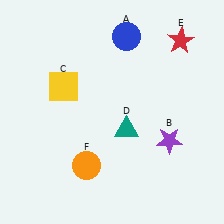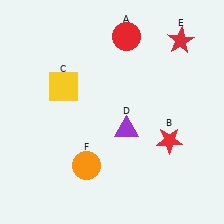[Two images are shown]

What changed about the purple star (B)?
In Image 1, B is purple. In Image 2, it changed to red.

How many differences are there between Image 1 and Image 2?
There are 3 differences between the two images.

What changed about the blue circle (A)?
In Image 1, A is blue. In Image 2, it changed to red.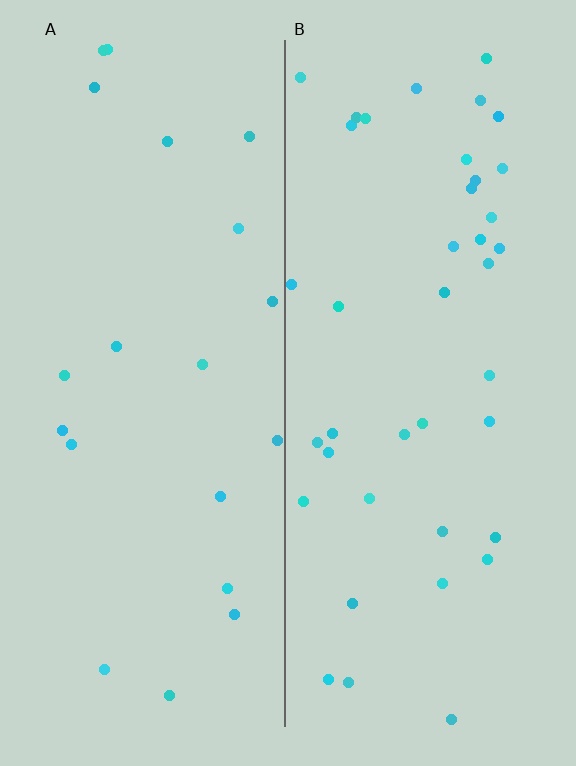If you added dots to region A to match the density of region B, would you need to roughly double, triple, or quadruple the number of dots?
Approximately double.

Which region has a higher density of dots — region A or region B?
B (the right).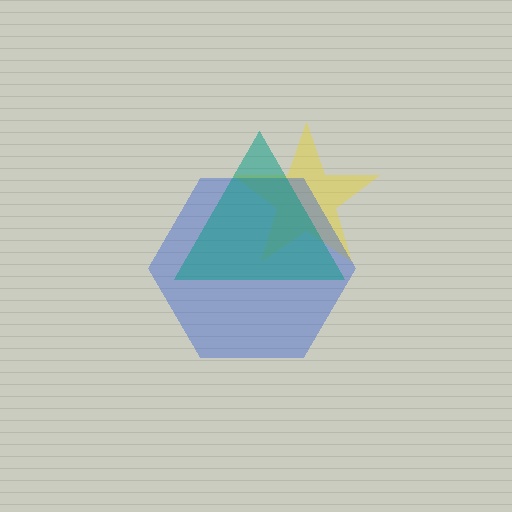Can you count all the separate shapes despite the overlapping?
Yes, there are 3 separate shapes.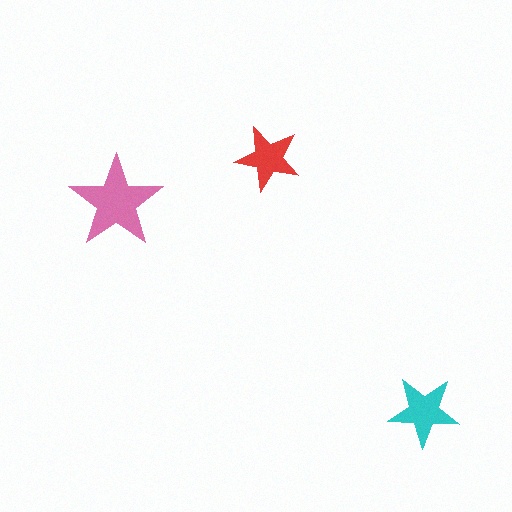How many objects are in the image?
There are 3 objects in the image.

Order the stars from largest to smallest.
the pink one, the cyan one, the red one.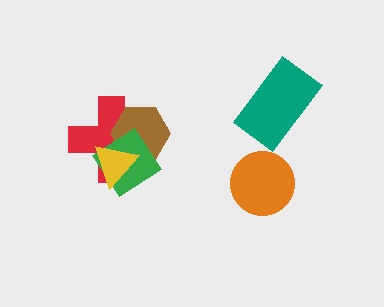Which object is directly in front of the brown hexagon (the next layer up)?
The green diamond is directly in front of the brown hexagon.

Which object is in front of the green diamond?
The yellow triangle is in front of the green diamond.